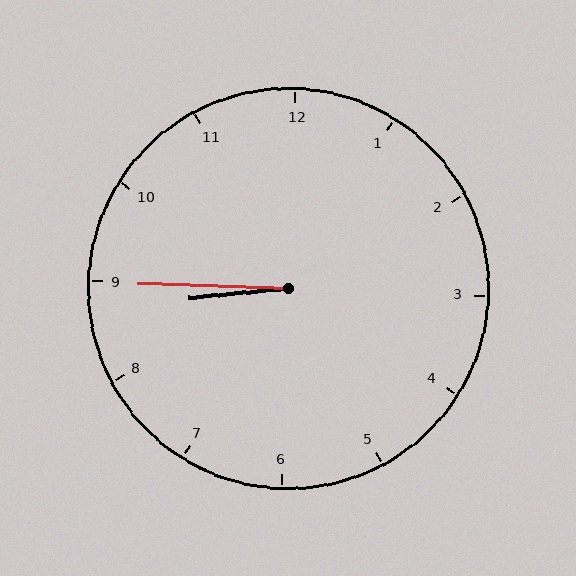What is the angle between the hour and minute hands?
Approximately 8 degrees.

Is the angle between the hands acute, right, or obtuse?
It is acute.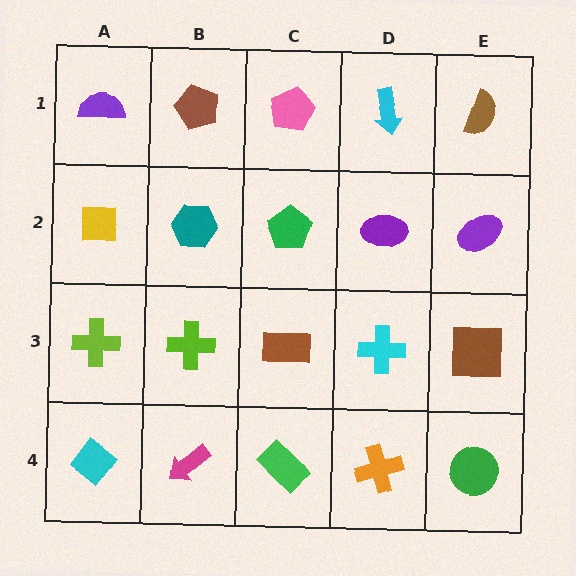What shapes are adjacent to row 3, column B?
A teal hexagon (row 2, column B), a magenta arrow (row 4, column B), a lime cross (row 3, column A), a brown rectangle (row 3, column C).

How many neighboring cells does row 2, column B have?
4.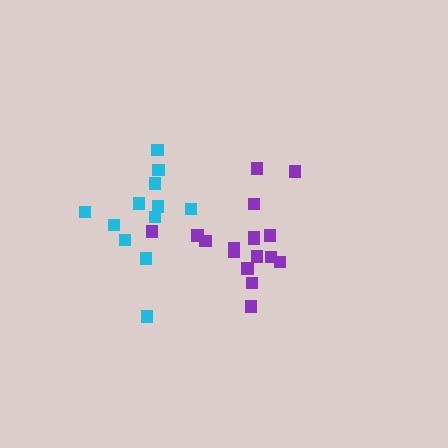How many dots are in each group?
Group 1: 17 dots, Group 2: 12 dots (29 total).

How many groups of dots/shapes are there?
There are 2 groups.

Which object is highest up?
The cyan cluster is topmost.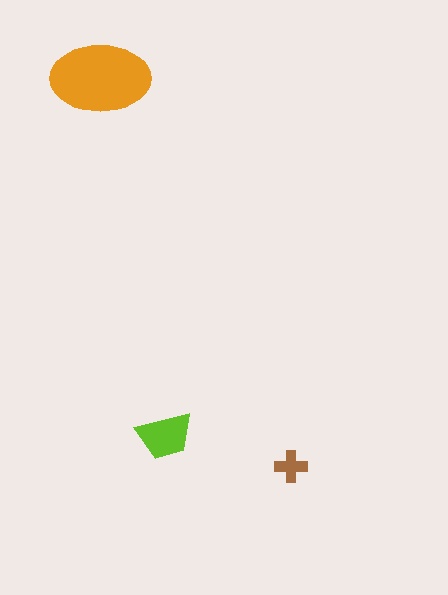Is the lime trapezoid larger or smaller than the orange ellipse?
Smaller.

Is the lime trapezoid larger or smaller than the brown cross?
Larger.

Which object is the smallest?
The brown cross.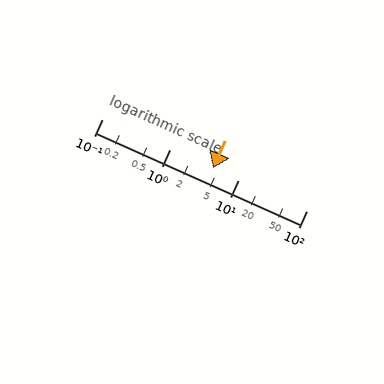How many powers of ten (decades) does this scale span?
The scale spans 3 decades, from 0.1 to 100.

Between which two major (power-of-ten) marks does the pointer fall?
The pointer is between 1 and 10.